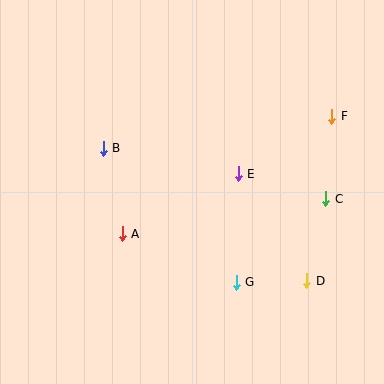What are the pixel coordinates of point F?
Point F is at (332, 116).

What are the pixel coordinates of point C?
Point C is at (326, 199).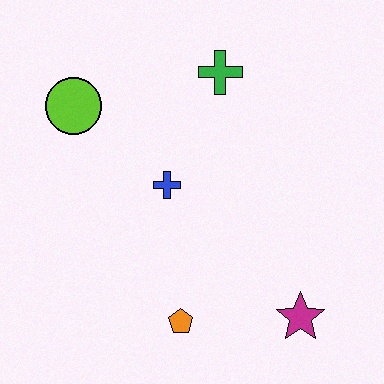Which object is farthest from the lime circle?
The magenta star is farthest from the lime circle.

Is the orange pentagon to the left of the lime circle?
No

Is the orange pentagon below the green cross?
Yes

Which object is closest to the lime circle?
The blue cross is closest to the lime circle.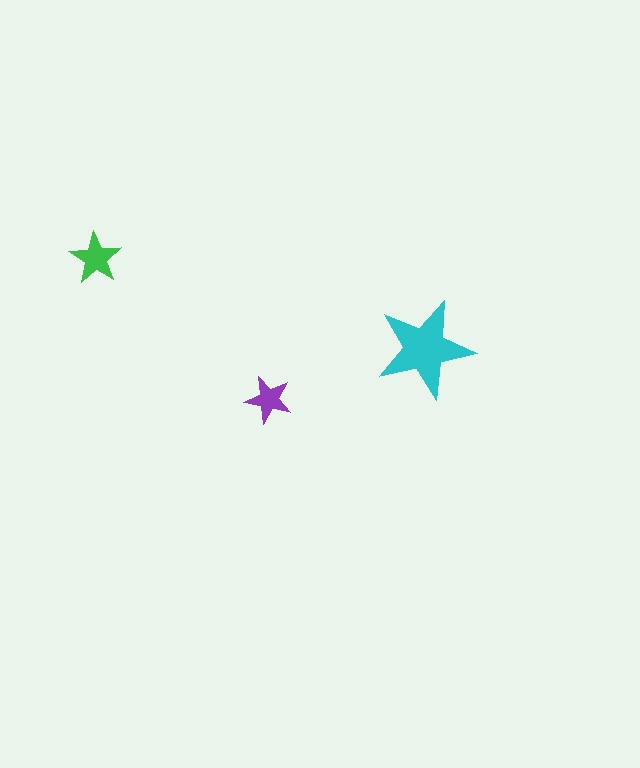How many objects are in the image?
There are 3 objects in the image.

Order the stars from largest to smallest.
the cyan one, the green one, the purple one.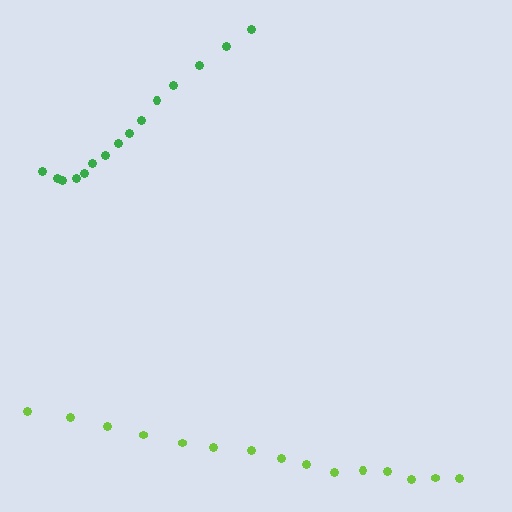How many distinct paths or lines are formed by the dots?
There are 2 distinct paths.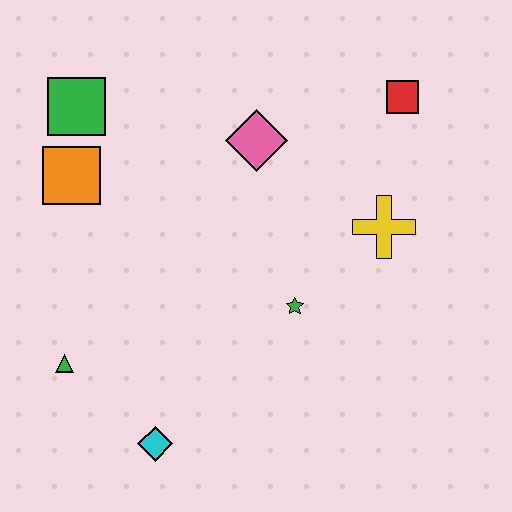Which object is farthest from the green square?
The cyan diamond is farthest from the green square.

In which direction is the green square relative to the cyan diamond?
The green square is above the cyan diamond.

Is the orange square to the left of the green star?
Yes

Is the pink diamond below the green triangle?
No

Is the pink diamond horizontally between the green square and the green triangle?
No